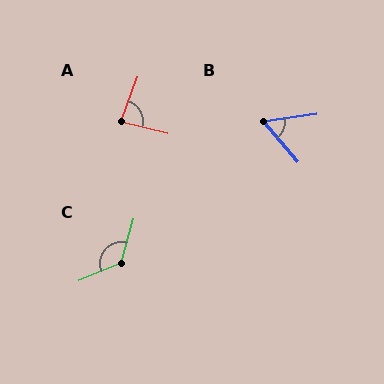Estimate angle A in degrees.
Approximately 83 degrees.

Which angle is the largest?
C, at approximately 128 degrees.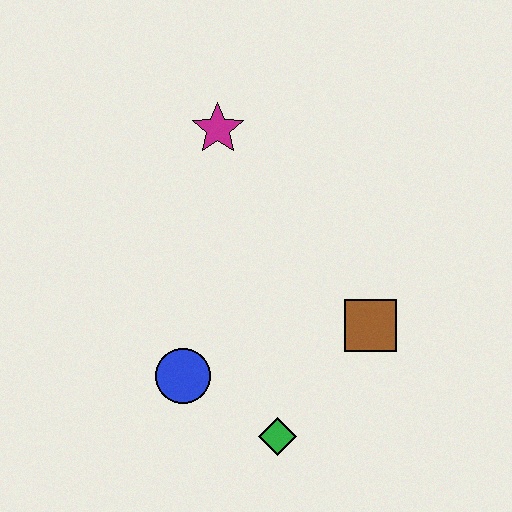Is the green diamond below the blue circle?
Yes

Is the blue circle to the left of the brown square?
Yes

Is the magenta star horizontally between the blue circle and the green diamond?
Yes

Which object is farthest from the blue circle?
The magenta star is farthest from the blue circle.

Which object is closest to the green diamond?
The blue circle is closest to the green diamond.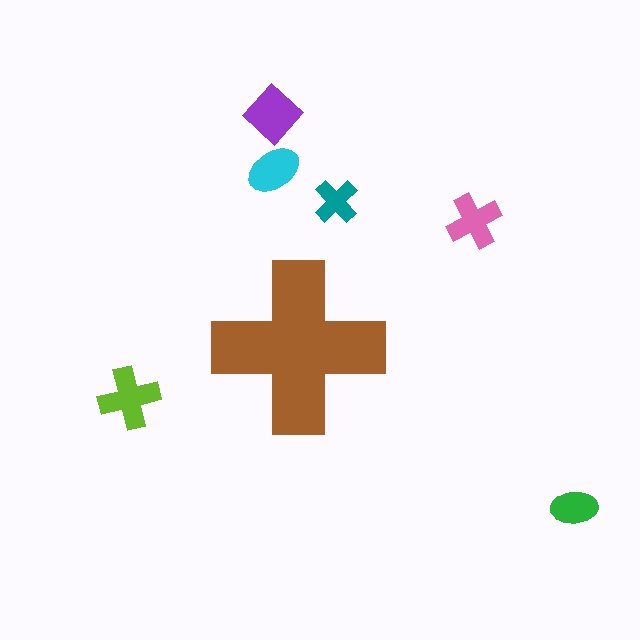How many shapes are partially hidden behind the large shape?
0 shapes are partially hidden.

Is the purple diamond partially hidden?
No, the purple diamond is fully visible.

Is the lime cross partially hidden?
No, the lime cross is fully visible.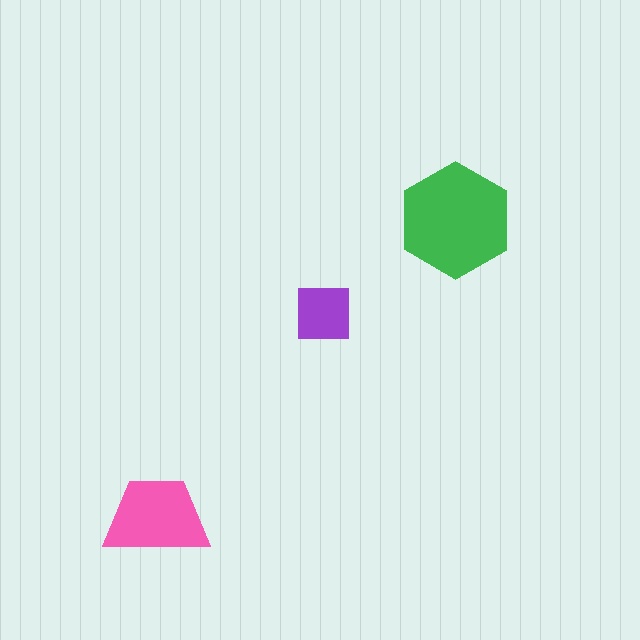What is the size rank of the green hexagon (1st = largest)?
1st.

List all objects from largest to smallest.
The green hexagon, the pink trapezoid, the purple square.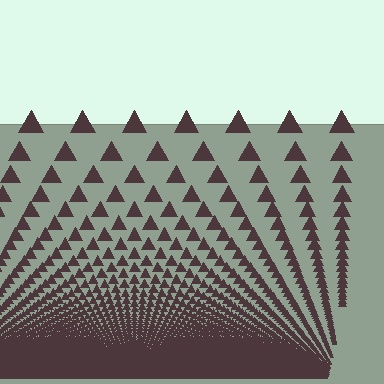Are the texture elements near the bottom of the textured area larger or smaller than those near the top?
Smaller. The gradient is inverted — elements near the bottom are smaller and denser.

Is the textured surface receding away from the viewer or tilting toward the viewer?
The surface appears to tilt toward the viewer. Texture elements get larger and sparser toward the top.